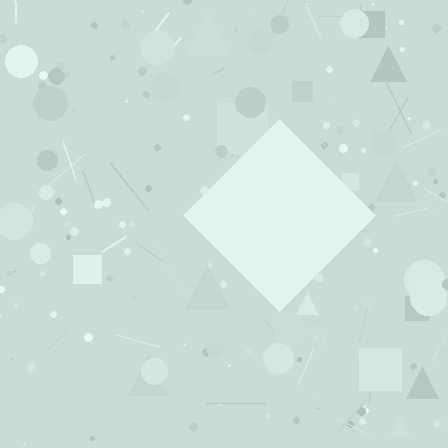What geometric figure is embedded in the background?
A diamond is embedded in the background.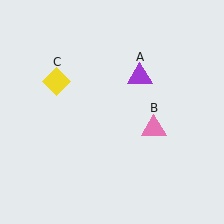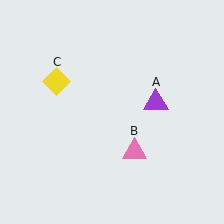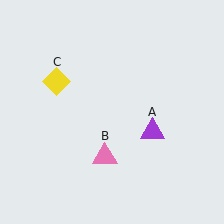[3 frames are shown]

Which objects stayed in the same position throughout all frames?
Yellow diamond (object C) remained stationary.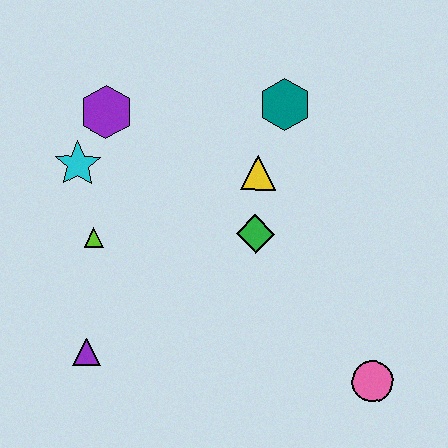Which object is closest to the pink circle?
The green diamond is closest to the pink circle.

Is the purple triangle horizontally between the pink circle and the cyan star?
Yes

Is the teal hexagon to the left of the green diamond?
No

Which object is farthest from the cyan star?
The pink circle is farthest from the cyan star.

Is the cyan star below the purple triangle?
No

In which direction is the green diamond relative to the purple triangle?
The green diamond is to the right of the purple triangle.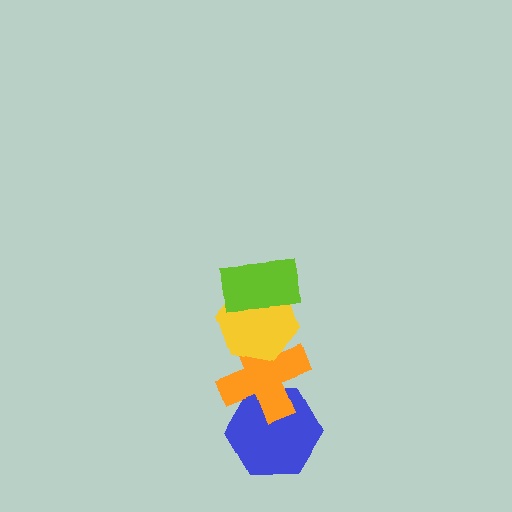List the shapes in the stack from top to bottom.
From top to bottom: the lime rectangle, the yellow hexagon, the orange cross, the blue hexagon.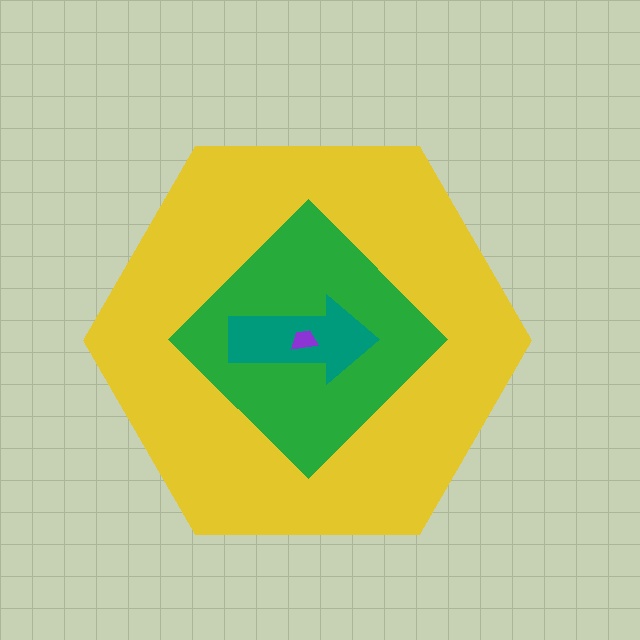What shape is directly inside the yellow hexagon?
The green diamond.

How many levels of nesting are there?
4.